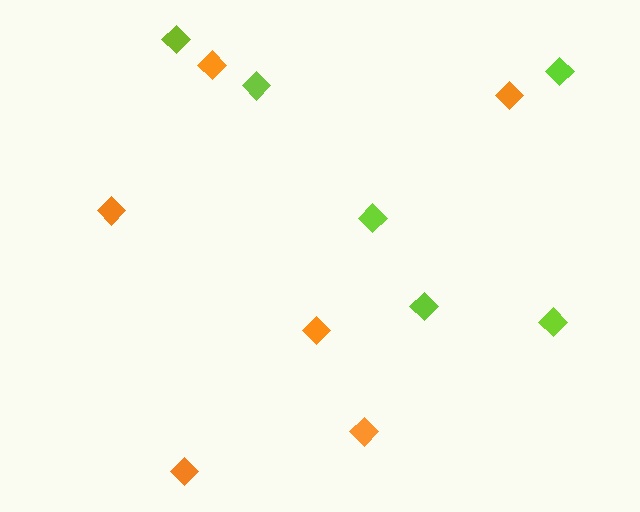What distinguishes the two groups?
There are 2 groups: one group of orange diamonds (6) and one group of lime diamonds (6).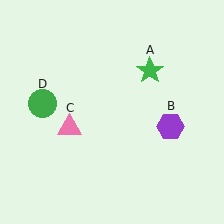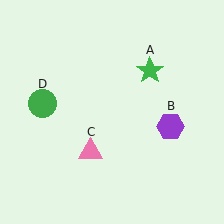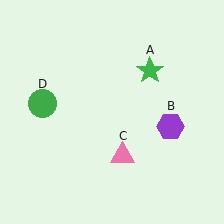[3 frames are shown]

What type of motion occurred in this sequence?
The pink triangle (object C) rotated counterclockwise around the center of the scene.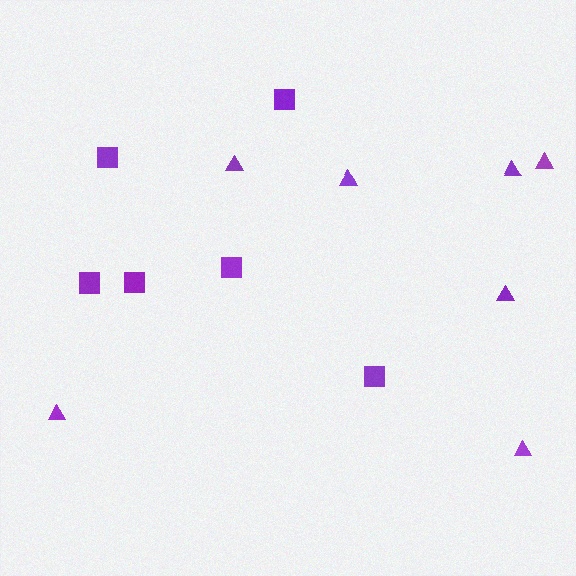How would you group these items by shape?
There are 2 groups: one group of squares (6) and one group of triangles (7).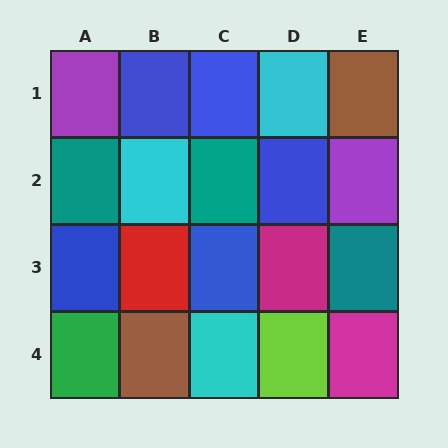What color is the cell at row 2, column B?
Cyan.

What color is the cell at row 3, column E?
Teal.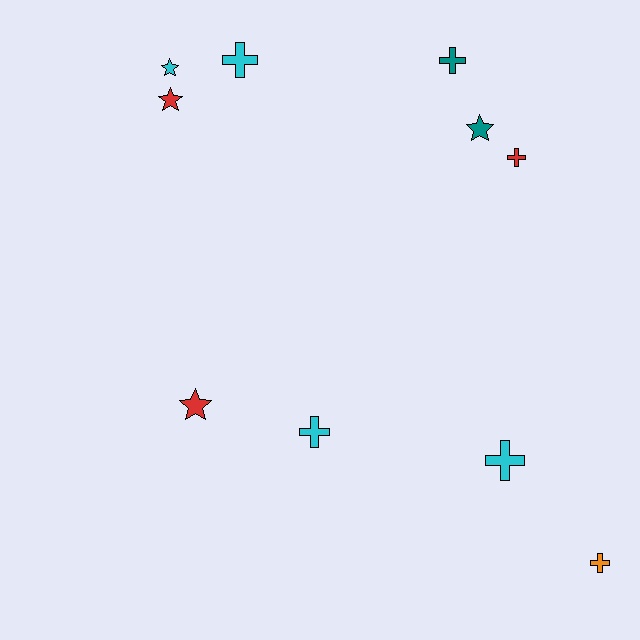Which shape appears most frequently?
Cross, with 6 objects.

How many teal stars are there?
There is 1 teal star.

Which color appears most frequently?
Cyan, with 4 objects.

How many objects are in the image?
There are 10 objects.